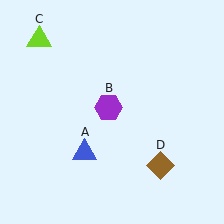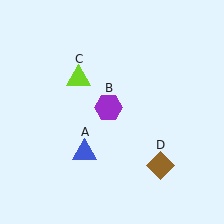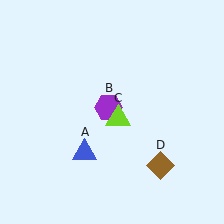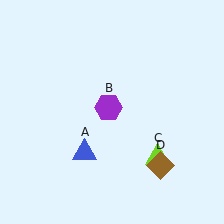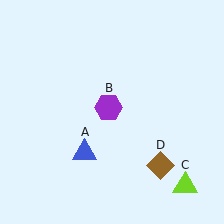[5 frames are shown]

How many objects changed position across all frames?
1 object changed position: lime triangle (object C).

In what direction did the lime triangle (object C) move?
The lime triangle (object C) moved down and to the right.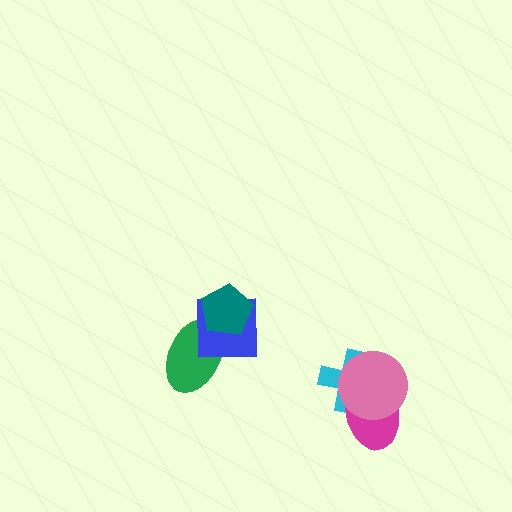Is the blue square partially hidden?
Yes, it is partially covered by another shape.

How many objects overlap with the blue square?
2 objects overlap with the blue square.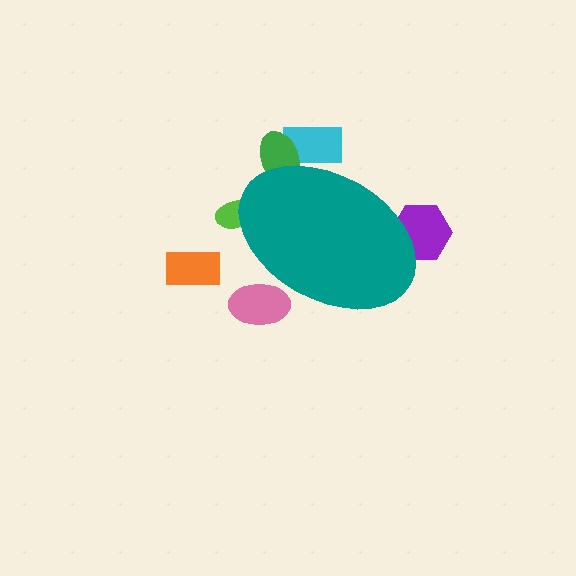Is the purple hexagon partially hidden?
Yes, the purple hexagon is partially hidden behind the teal ellipse.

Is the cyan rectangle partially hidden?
Yes, the cyan rectangle is partially hidden behind the teal ellipse.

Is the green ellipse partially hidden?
Yes, the green ellipse is partially hidden behind the teal ellipse.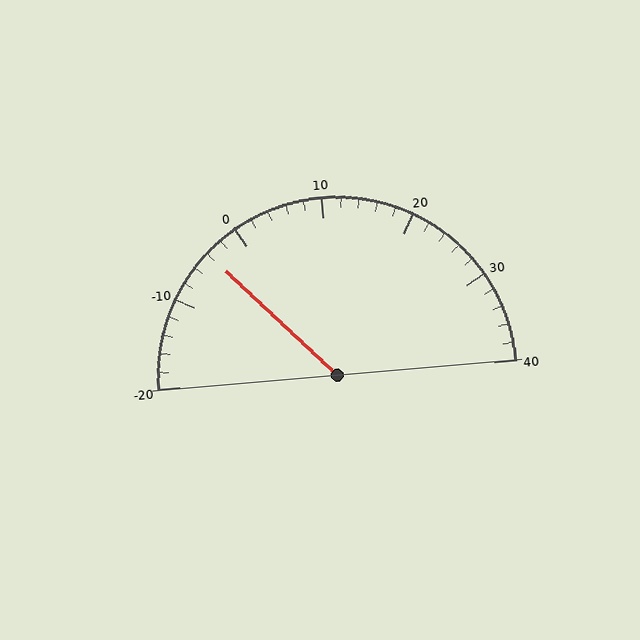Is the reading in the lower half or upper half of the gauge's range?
The reading is in the lower half of the range (-20 to 40).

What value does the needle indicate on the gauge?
The needle indicates approximately -4.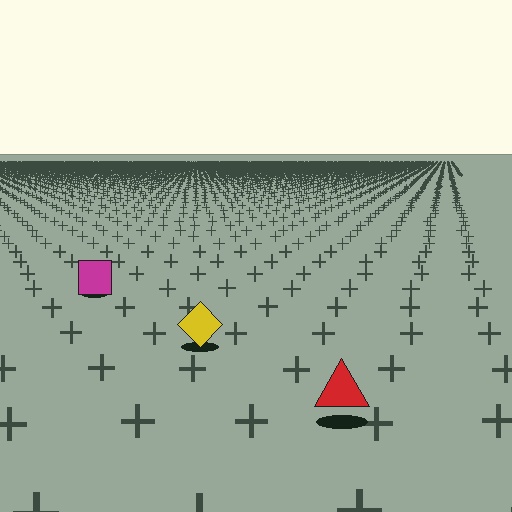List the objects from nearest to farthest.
From nearest to farthest: the red triangle, the yellow diamond, the magenta square.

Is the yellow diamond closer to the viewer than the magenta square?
Yes. The yellow diamond is closer — you can tell from the texture gradient: the ground texture is coarser near it.